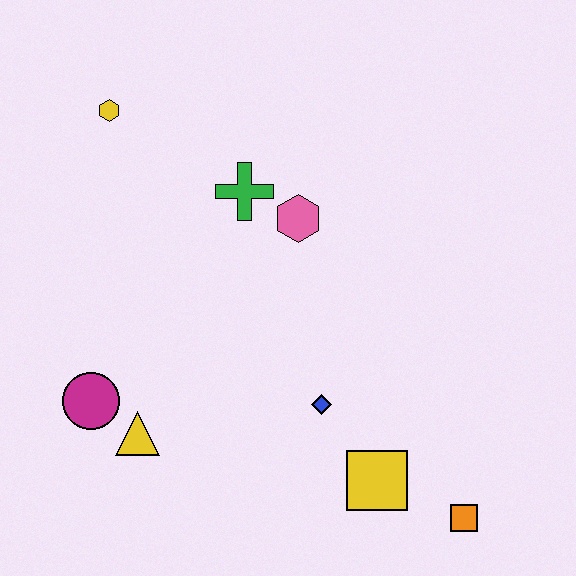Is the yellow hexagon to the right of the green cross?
No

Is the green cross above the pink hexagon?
Yes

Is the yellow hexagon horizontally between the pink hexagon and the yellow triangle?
No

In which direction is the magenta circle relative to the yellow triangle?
The magenta circle is to the left of the yellow triangle.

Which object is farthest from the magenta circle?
The orange square is farthest from the magenta circle.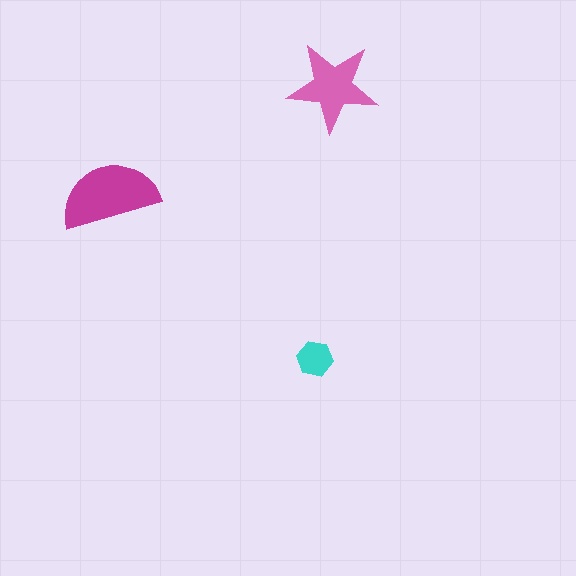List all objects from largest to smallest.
The magenta semicircle, the pink star, the cyan hexagon.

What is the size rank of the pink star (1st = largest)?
2nd.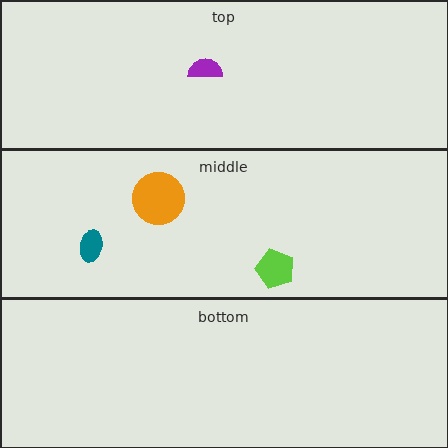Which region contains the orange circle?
The middle region.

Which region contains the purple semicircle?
The top region.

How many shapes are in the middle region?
3.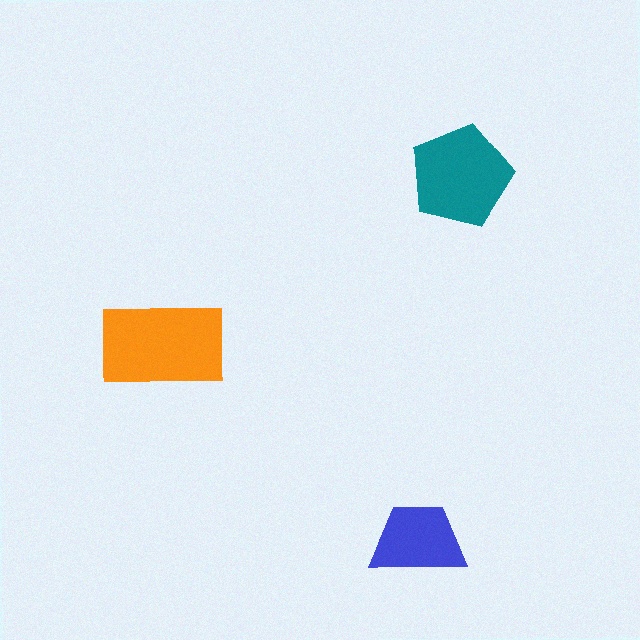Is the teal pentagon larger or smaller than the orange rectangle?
Smaller.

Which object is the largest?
The orange rectangle.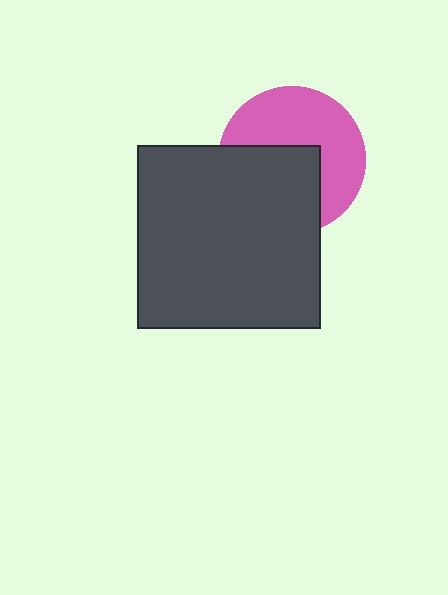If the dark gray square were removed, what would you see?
You would see the complete pink circle.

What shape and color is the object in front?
The object in front is a dark gray square.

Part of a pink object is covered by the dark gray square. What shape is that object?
It is a circle.